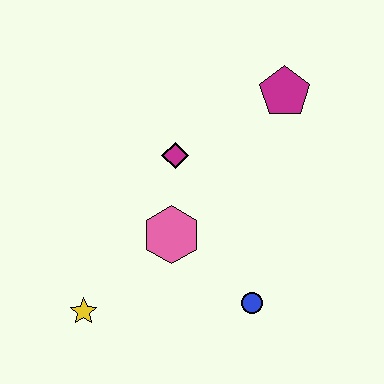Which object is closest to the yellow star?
The pink hexagon is closest to the yellow star.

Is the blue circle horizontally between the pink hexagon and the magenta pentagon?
Yes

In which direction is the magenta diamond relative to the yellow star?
The magenta diamond is above the yellow star.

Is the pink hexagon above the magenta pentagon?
No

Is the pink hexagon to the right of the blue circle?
No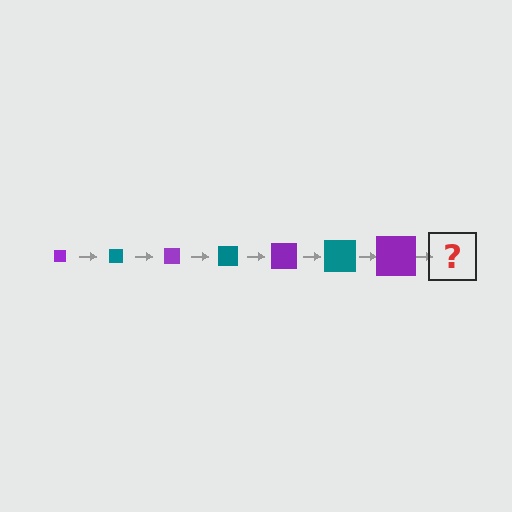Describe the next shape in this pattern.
It should be a teal square, larger than the previous one.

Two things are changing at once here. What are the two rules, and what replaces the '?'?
The two rules are that the square grows larger each step and the color cycles through purple and teal. The '?' should be a teal square, larger than the previous one.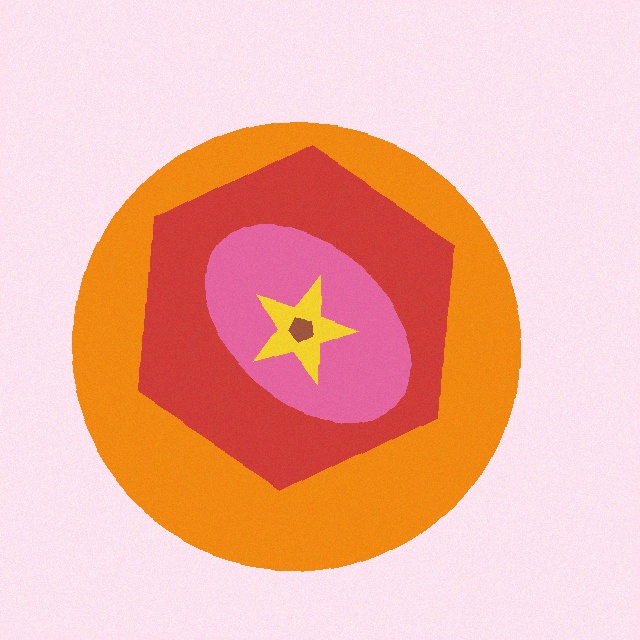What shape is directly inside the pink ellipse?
The yellow star.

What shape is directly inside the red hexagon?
The pink ellipse.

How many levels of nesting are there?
5.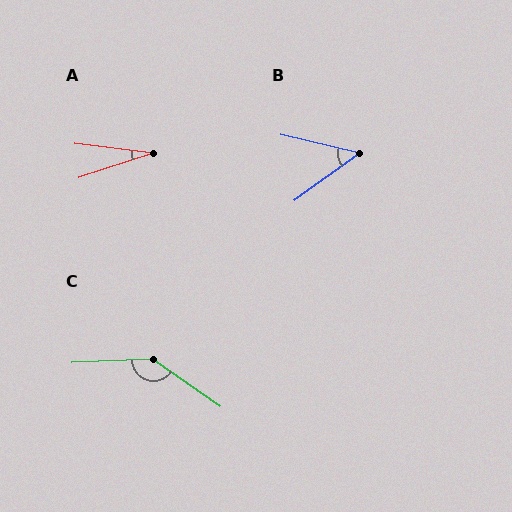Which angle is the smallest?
A, at approximately 25 degrees.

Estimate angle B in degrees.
Approximately 49 degrees.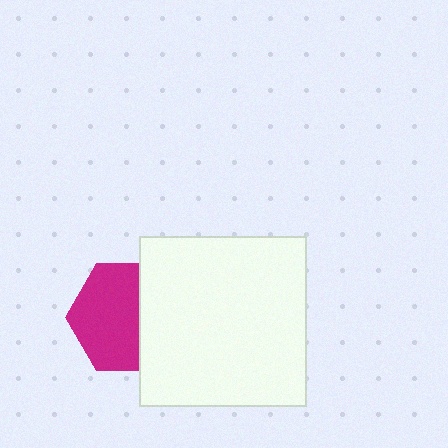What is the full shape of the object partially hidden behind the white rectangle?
The partially hidden object is a magenta hexagon.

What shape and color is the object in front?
The object in front is a white rectangle.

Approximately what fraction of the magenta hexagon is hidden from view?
Roughly 37% of the magenta hexagon is hidden behind the white rectangle.